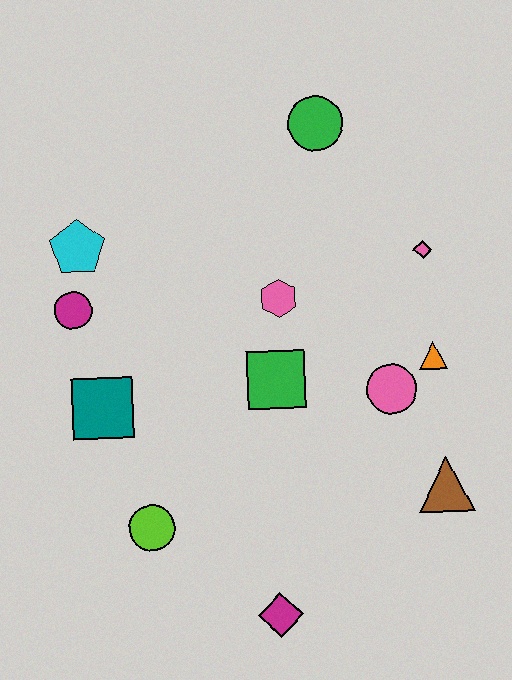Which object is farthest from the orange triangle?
The cyan pentagon is farthest from the orange triangle.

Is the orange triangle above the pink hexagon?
No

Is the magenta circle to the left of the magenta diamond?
Yes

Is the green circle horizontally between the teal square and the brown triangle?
Yes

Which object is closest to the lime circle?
The teal square is closest to the lime circle.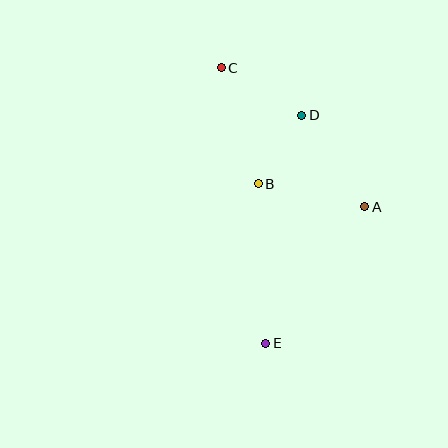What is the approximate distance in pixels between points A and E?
The distance between A and E is approximately 169 pixels.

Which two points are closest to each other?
Points B and D are closest to each other.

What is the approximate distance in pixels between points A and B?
The distance between A and B is approximately 109 pixels.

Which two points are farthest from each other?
Points C and E are farthest from each other.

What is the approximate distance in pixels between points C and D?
The distance between C and D is approximately 93 pixels.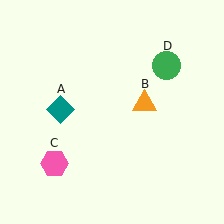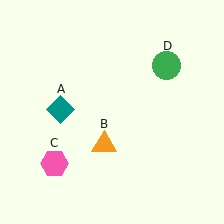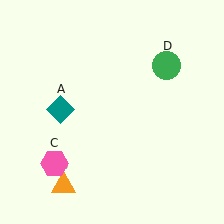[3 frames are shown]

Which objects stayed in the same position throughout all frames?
Teal diamond (object A) and pink hexagon (object C) and green circle (object D) remained stationary.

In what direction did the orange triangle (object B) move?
The orange triangle (object B) moved down and to the left.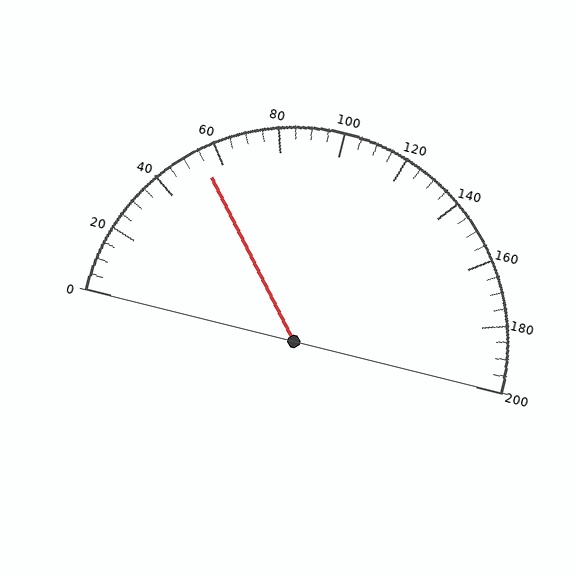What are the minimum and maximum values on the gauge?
The gauge ranges from 0 to 200.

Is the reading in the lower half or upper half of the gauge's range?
The reading is in the lower half of the range (0 to 200).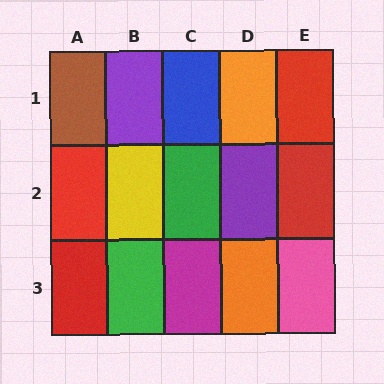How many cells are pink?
1 cell is pink.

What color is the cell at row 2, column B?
Yellow.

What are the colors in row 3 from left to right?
Red, green, magenta, orange, pink.